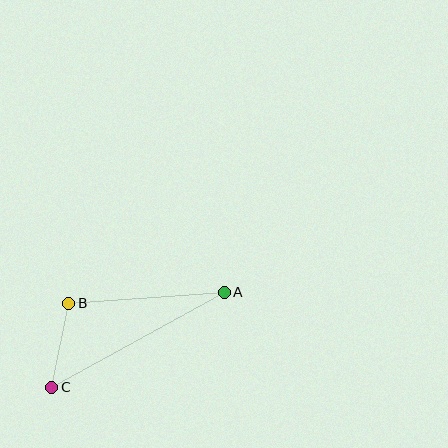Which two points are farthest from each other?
Points A and C are farthest from each other.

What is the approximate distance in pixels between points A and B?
The distance between A and B is approximately 156 pixels.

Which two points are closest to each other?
Points B and C are closest to each other.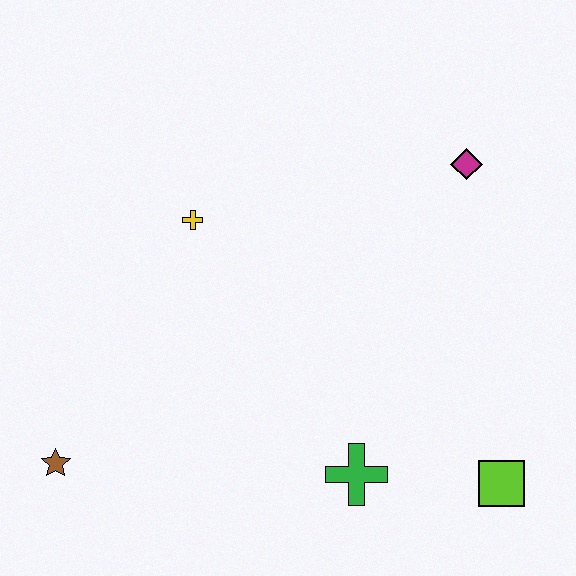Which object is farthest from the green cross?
The magenta diamond is farthest from the green cross.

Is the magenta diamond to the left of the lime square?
Yes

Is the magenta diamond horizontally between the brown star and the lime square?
Yes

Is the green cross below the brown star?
Yes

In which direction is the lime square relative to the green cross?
The lime square is to the right of the green cross.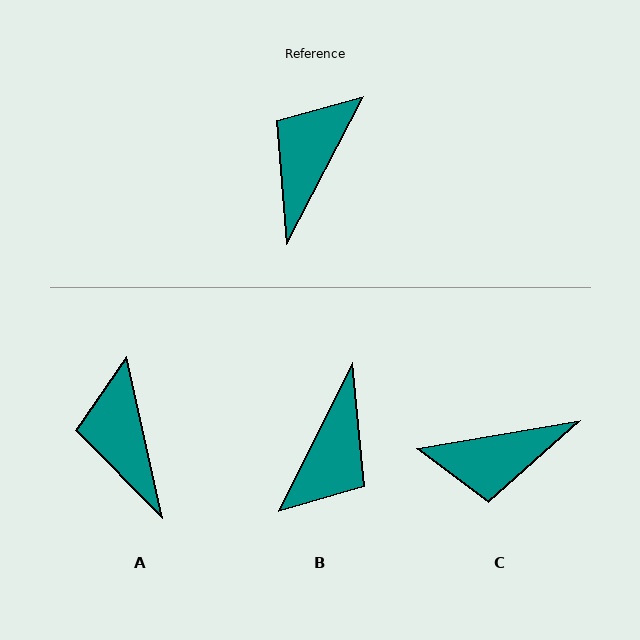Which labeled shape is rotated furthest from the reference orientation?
B, about 179 degrees away.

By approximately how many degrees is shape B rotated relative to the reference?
Approximately 179 degrees clockwise.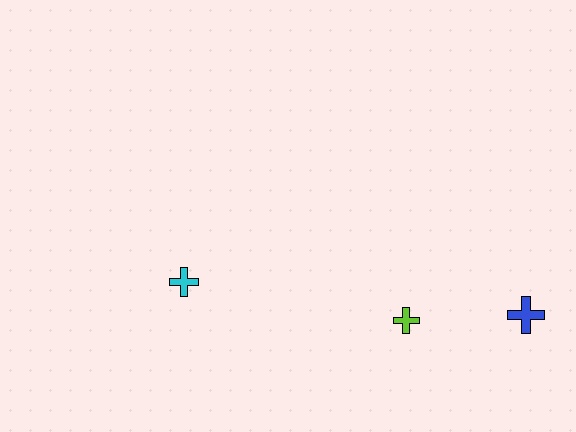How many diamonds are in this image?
There are no diamonds.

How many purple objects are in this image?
There are no purple objects.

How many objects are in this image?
There are 3 objects.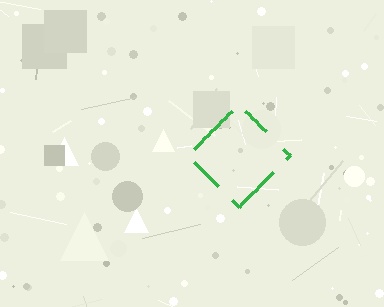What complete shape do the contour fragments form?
The contour fragments form a diamond.